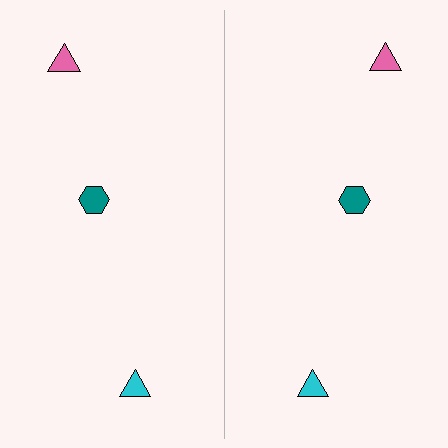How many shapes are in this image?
There are 6 shapes in this image.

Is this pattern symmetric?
Yes, this pattern has bilateral (reflection) symmetry.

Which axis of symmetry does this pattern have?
The pattern has a vertical axis of symmetry running through the center of the image.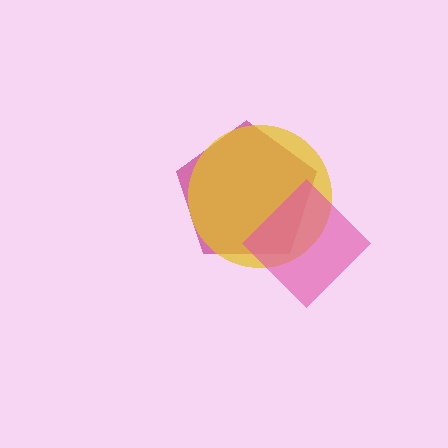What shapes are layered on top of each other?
The layered shapes are: a magenta pentagon, a yellow circle, a pink diamond.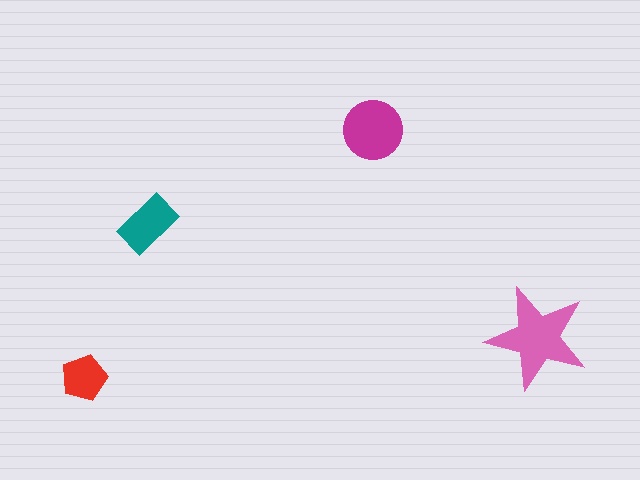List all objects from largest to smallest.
The pink star, the magenta circle, the teal rectangle, the red pentagon.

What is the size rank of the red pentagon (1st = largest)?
4th.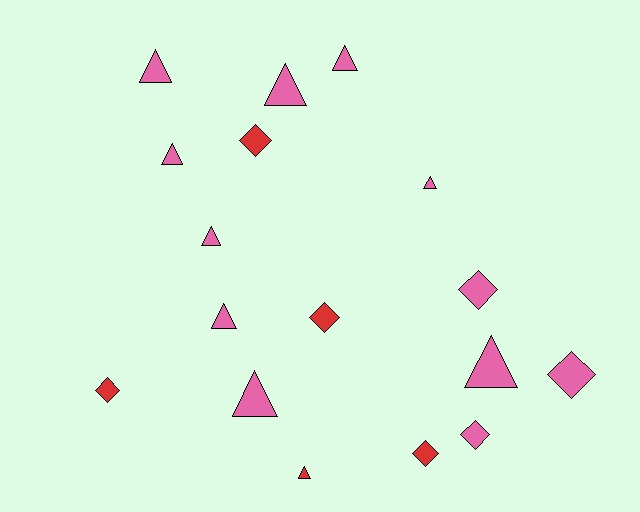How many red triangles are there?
There is 1 red triangle.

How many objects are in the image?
There are 17 objects.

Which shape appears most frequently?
Triangle, with 10 objects.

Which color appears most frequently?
Pink, with 12 objects.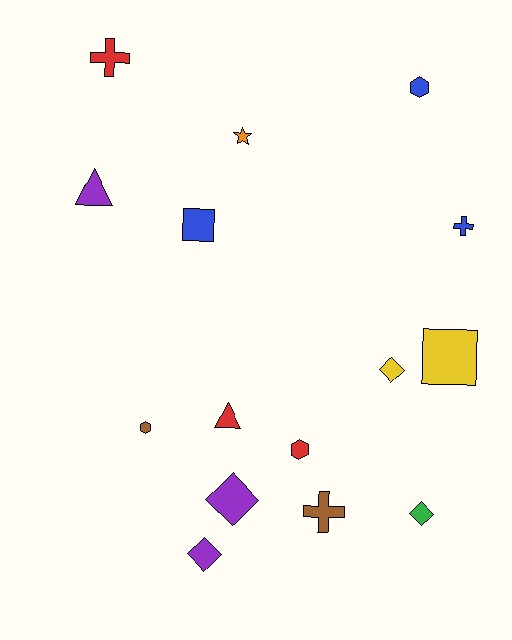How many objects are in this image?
There are 15 objects.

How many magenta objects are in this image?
There are no magenta objects.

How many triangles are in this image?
There are 2 triangles.